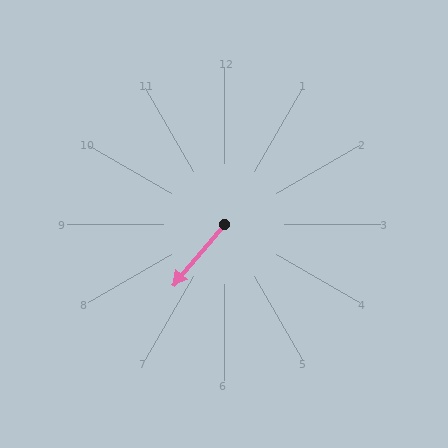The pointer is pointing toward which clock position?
Roughly 7 o'clock.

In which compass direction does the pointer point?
Southwest.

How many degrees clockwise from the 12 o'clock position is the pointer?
Approximately 220 degrees.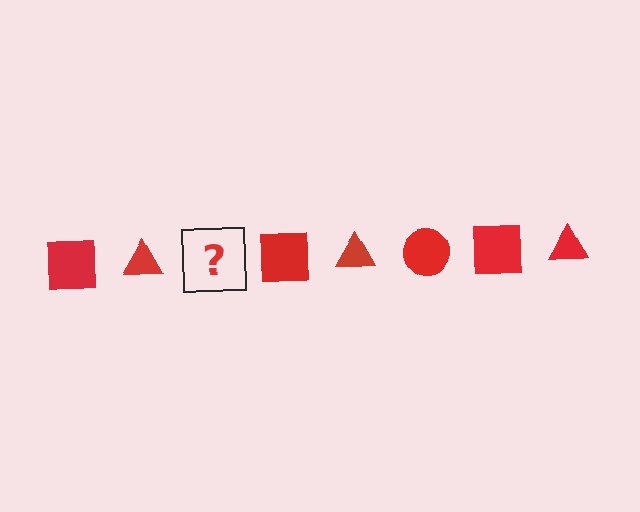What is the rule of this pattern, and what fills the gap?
The rule is that the pattern cycles through square, triangle, circle shapes in red. The gap should be filled with a red circle.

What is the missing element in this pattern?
The missing element is a red circle.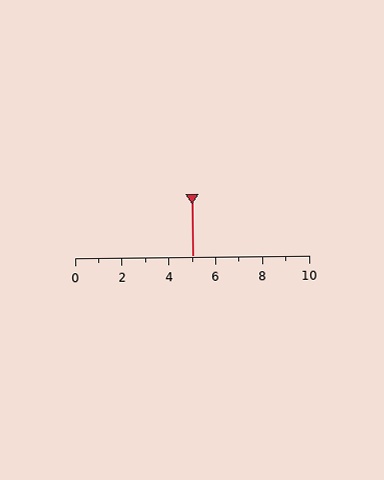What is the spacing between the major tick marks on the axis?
The major ticks are spaced 2 apart.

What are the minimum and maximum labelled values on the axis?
The axis runs from 0 to 10.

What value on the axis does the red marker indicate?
The marker indicates approximately 5.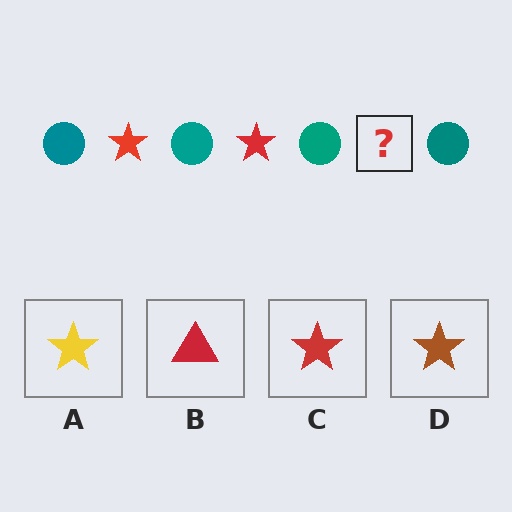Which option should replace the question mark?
Option C.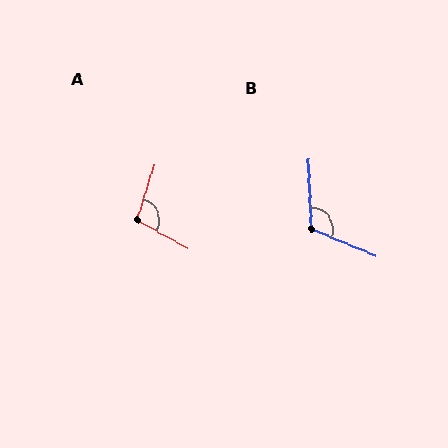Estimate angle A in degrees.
Approximately 102 degrees.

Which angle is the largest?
B, at approximately 115 degrees.